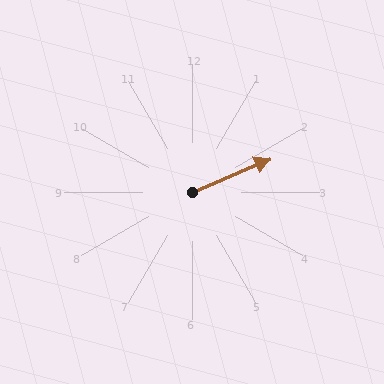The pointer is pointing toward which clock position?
Roughly 2 o'clock.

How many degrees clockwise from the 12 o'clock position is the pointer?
Approximately 67 degrees.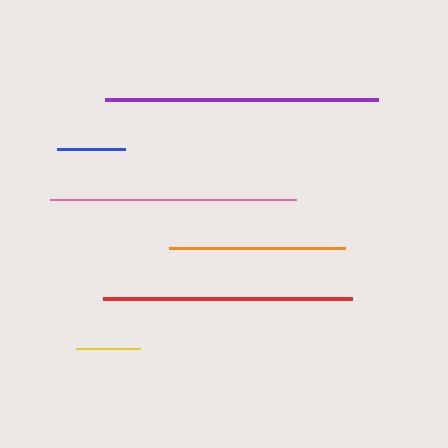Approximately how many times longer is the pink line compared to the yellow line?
The pink line is approximately 3.9 times the length of the yellow line.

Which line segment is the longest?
The purple line is the longest at approximately 273 pixels.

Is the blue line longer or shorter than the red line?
The red line is longer than the blue line.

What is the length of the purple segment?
The purple segment is approximately 273 pixels long.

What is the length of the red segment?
The red segment is approximately 250 pixels long.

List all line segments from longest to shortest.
From longest to shortest: purple, red, pink, orange, blue, yellow.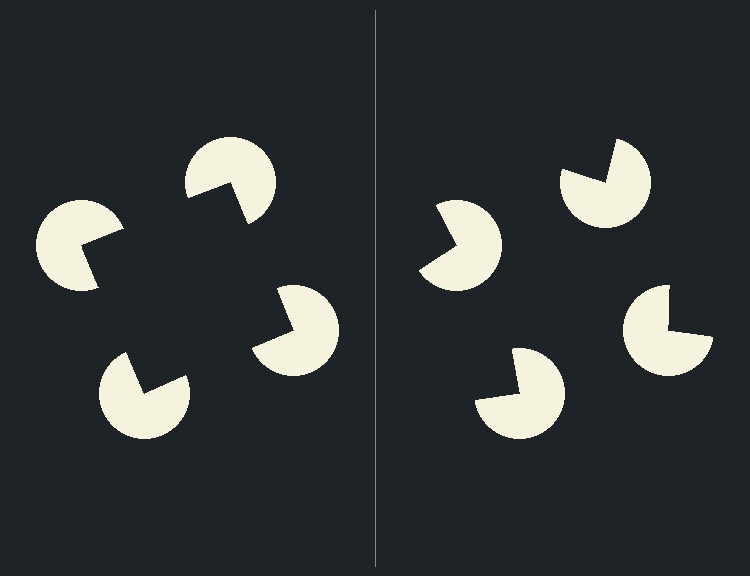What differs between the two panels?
The pac-man discs are positioned identically on both sides; only the wedge orientations differ. On the left they align to a square; on the right they are misaligned.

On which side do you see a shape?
An illusory square appears on the left side. On the right side the wedge cuts are rotated, so no coherent shape forms.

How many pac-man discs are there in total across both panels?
8 — 4 on each side.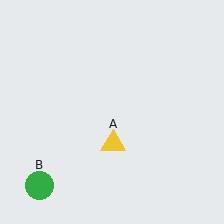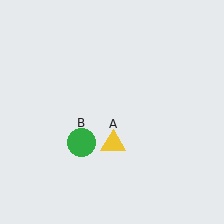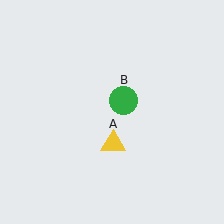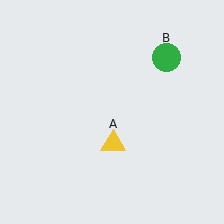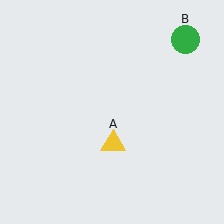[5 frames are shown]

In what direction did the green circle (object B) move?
The green circle (object B) moved up and to the right.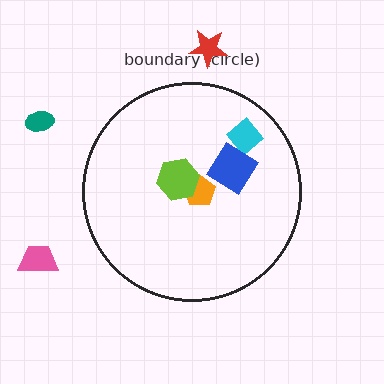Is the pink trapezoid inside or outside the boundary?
Outside.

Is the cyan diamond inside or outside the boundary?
Inside.